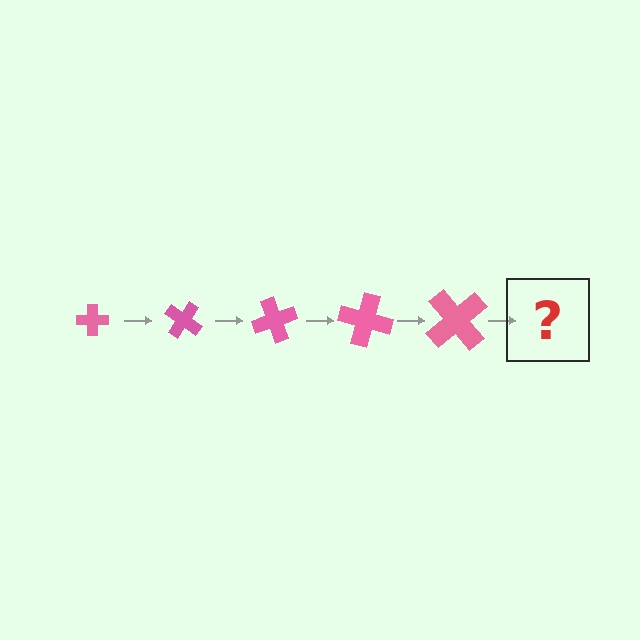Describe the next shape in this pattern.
It should be a cross, larger than the previous one and rotated 175 degrees from the start.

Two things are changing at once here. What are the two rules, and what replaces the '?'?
The two rules are that the cross grows larger each step and it rotates 35 degrees each step. The '?' should be a cross, larger than the previous one and rotated 175 degrees from the start.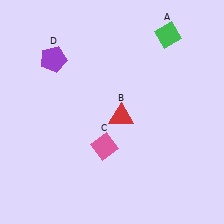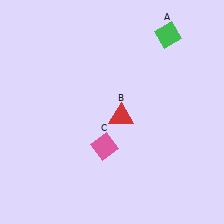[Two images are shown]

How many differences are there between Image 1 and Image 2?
There is 1 difference between the two images.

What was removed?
The purple pentagon (D) was removed in Image 2.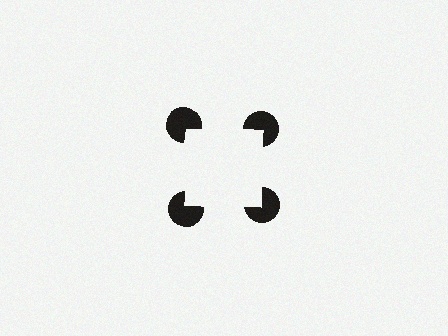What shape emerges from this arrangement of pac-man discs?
An illusory square — its edges are inferred from the aligned wedge cuts in the pac-man discs, not physically drawn.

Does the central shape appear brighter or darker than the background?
It typically appears slightly brighter than the background, even though no actual brightness change is drawn.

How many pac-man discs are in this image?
There are 4 — one at each vertex of the illusory square.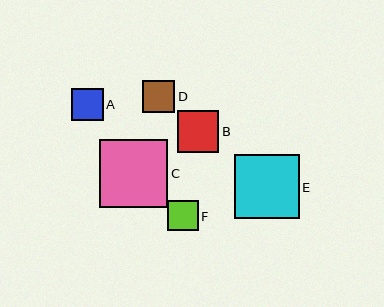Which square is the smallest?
Square F is the smallest with a size of approximately 30 pixels.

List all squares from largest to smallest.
From largest to smallest: C, E, B, D, A, F.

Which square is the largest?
Square C is the largest with a size of approximately 68 pixels.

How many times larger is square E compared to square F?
Square E is approximately 2.1 times the size of square F.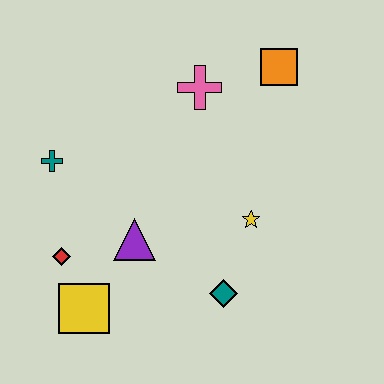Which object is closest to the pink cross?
The orange square is closest to the pink cross.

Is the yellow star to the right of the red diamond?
Yes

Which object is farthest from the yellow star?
The teal cross is farthest from the yellow star.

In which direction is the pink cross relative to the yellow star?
The pink cross is above the yellow star.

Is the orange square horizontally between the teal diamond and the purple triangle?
No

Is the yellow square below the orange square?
Yes